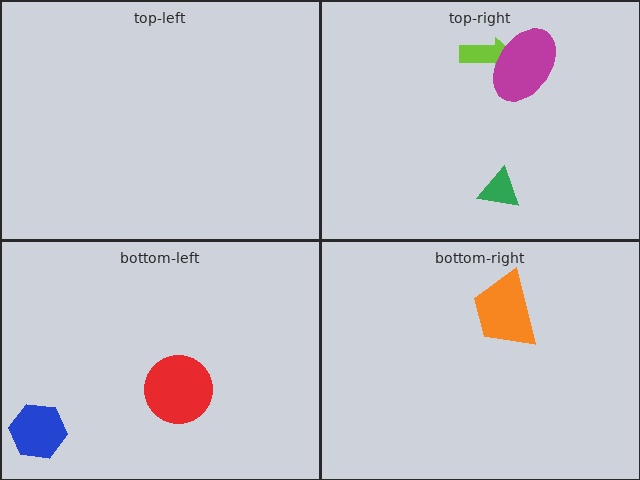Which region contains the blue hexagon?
The bottom-left region.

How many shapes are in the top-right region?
3.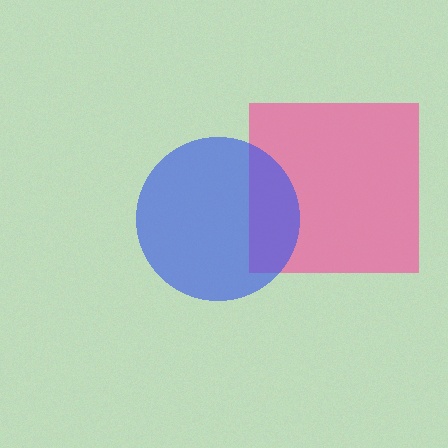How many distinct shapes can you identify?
There are 2 distinct shapes: a pink square, a blue circle.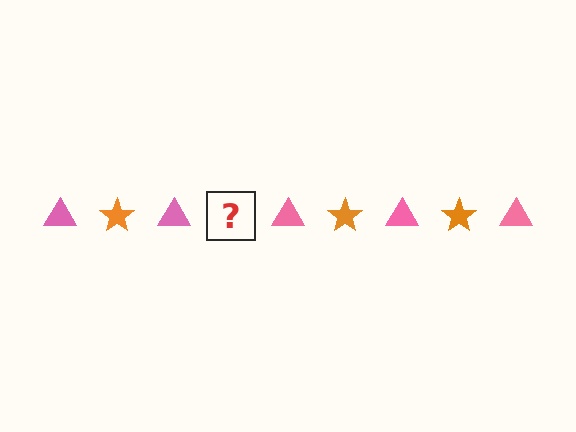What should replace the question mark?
The question mark should be replaced with an orange star.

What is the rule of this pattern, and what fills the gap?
The rule is that the pattern alternates between pink triangle and orange star. The gap should be filled with an orange star.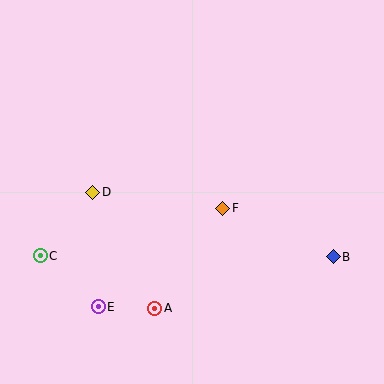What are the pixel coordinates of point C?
Point C is at (40, 256).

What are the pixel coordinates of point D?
Point D is at (93, 192).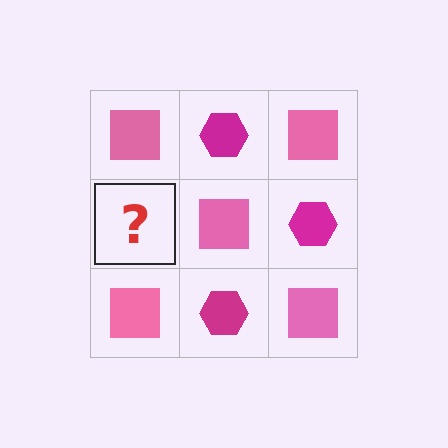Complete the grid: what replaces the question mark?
The question mark should be replaced with a magenta hexagon.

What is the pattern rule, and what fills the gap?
The rule is that it alternates pink square and magenta hexagon in a checkerboard pattern. The gap should be filled with a magenta hexagon.